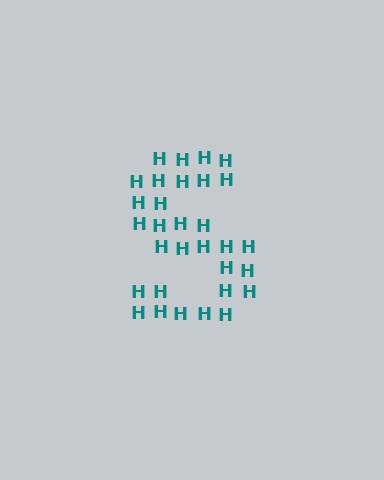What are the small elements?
The small elements are letter H's.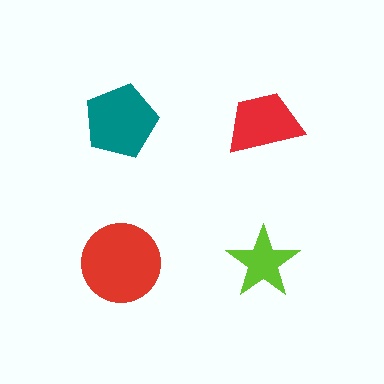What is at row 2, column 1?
A red circle.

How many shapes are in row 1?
2 shapes.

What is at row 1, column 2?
A red trapezoid.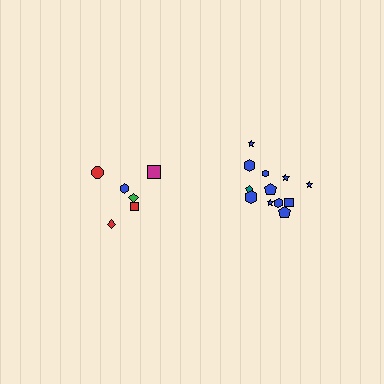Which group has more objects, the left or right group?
The right group.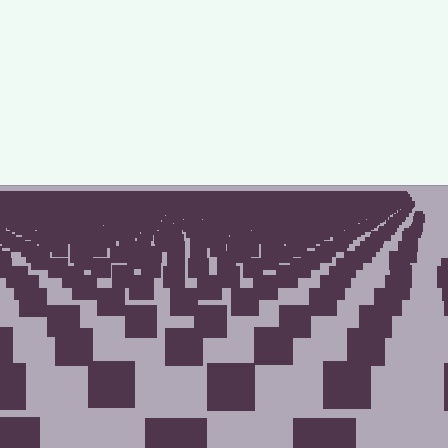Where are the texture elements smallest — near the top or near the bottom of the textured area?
Near the top.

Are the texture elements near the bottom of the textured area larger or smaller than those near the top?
Larger. Near the bottom, elements are closer to the viewer and appear at a bigger on-screen size.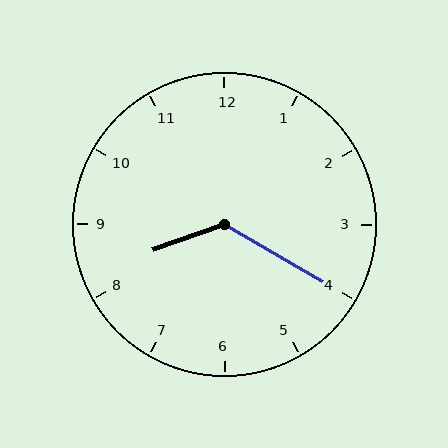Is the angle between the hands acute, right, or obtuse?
It is obtuse.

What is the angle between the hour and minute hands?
Approximately 130 degrees.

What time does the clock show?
8:20.